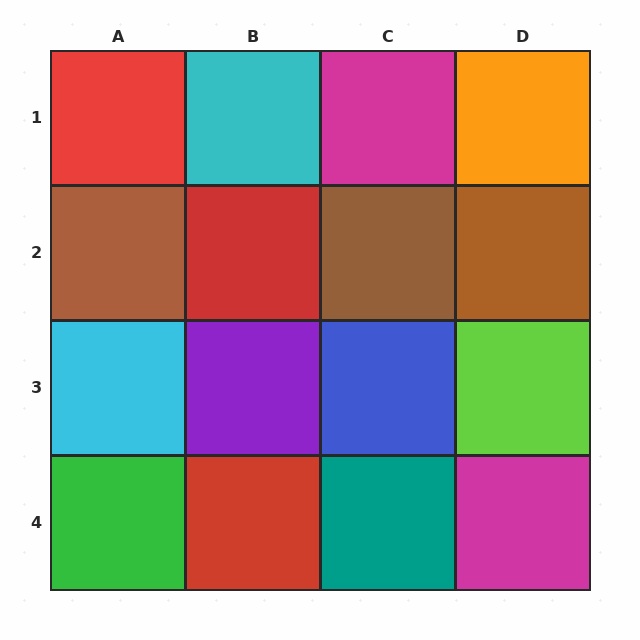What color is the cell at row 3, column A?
Cyan.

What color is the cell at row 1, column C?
Magenta.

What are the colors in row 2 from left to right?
Brown, red, brown, brown.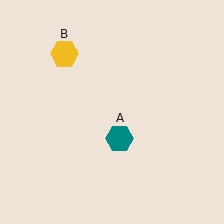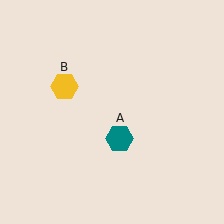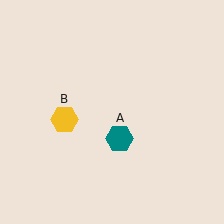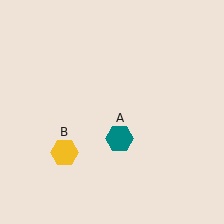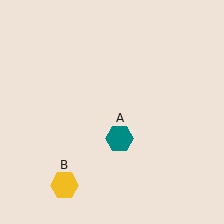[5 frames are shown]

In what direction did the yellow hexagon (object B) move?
The yellow hexagon (object B) moved down.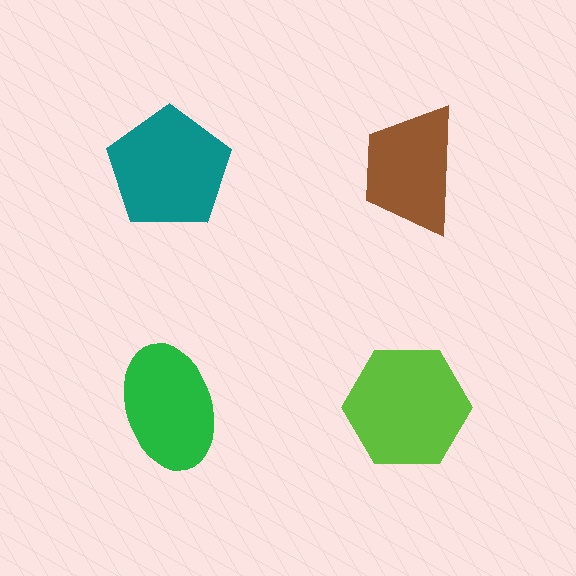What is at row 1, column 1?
A teal pentagon.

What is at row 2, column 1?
A green ellipse.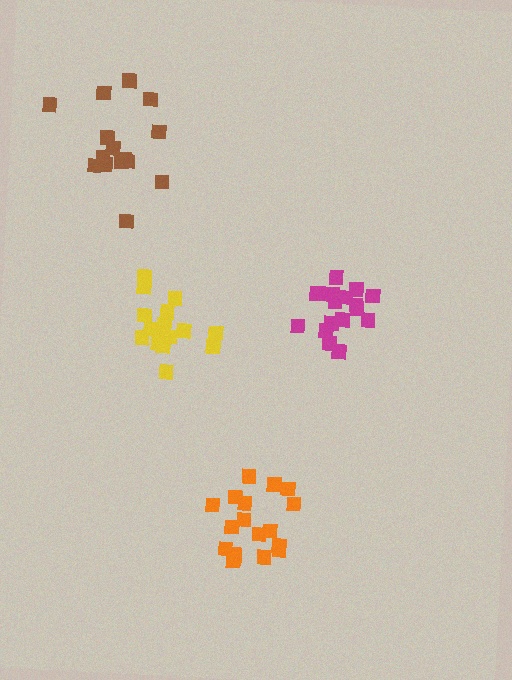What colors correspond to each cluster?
The clusters are colored: orange, magenta, yellow, brown.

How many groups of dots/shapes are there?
There are 4 groups.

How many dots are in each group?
Group 1: 17 dots, Group 2: 16 dots, Group 3: 16 dots, Group 4: 15 dots (64 total).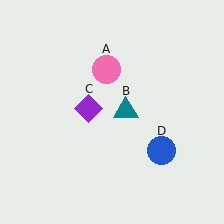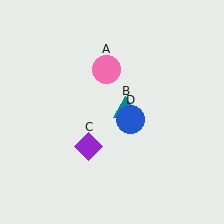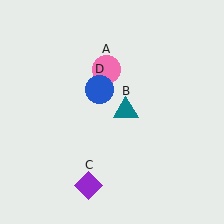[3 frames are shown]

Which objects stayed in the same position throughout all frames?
Pink circle (object A) and teal triangle (object B) remained stationary.